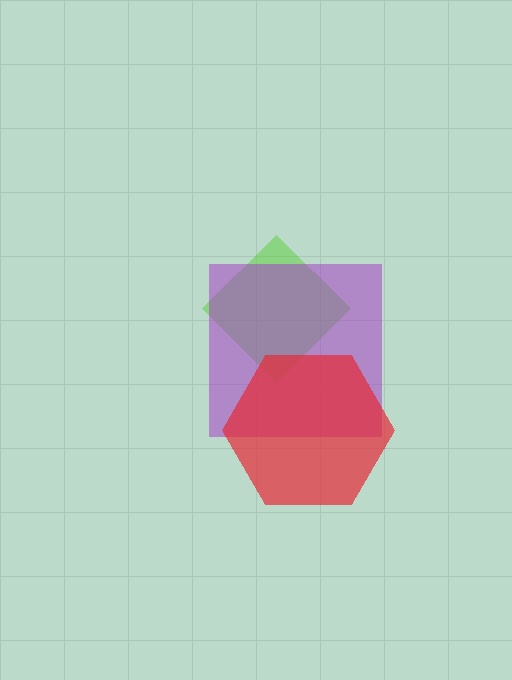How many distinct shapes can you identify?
There are 3 distinct shapes: a lime diamond, a purple square, a red hexagon.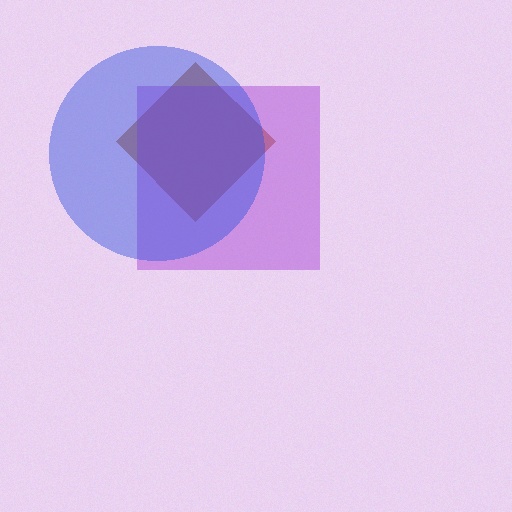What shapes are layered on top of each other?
The layered shapes are: a brown diamond, a purple square, a blue circle.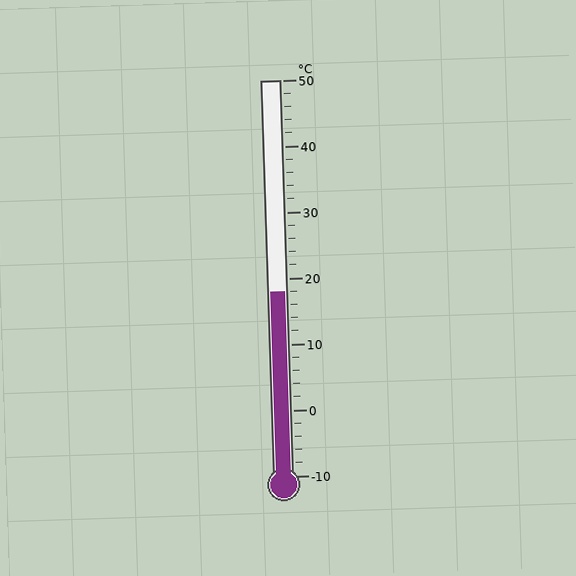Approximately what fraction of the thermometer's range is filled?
The thermometer is filled to approximately 45% of its range.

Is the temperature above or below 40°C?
The temperature is below 40°C.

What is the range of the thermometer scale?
The thermometer scale ranges from -10°C to 50°C.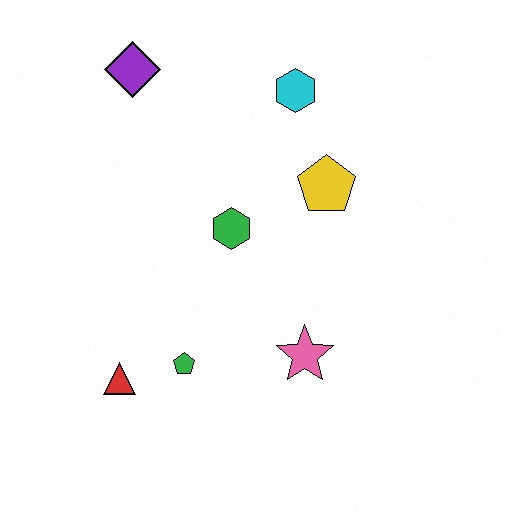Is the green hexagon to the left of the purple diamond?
No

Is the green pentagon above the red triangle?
Yes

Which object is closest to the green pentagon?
The red triangle is closest to the green pentagon.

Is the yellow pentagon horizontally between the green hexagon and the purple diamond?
No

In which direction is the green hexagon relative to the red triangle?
The green hexagon is above the red triangle.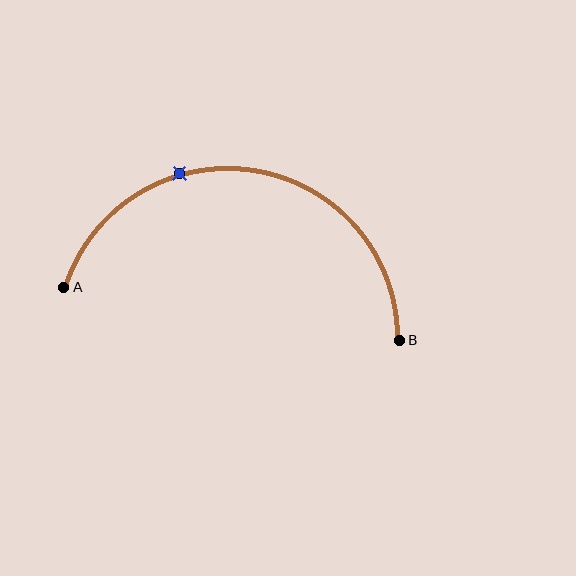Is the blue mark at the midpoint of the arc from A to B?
No. The blue mark lies on the arc but is closer to endpoint A. The arc midpoint would be at the point on the curve equidistant along the arc from both A and B.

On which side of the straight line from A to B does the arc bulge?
The arc bulges above the straight line connecting A and B.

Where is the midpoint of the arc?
The arc midpoint is the point on the curve farthest from the straight line joining A and B. It sits above that line.